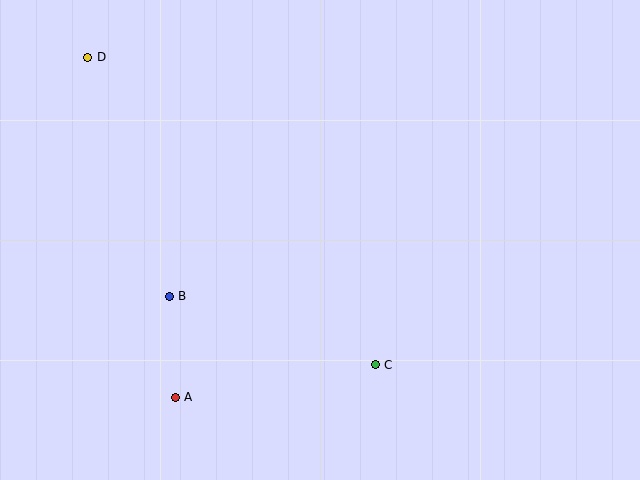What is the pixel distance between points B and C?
The distance between B and C is 218 pixels.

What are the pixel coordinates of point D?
Point D is at (88, 57).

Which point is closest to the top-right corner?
Point C is closest to the top-right corner.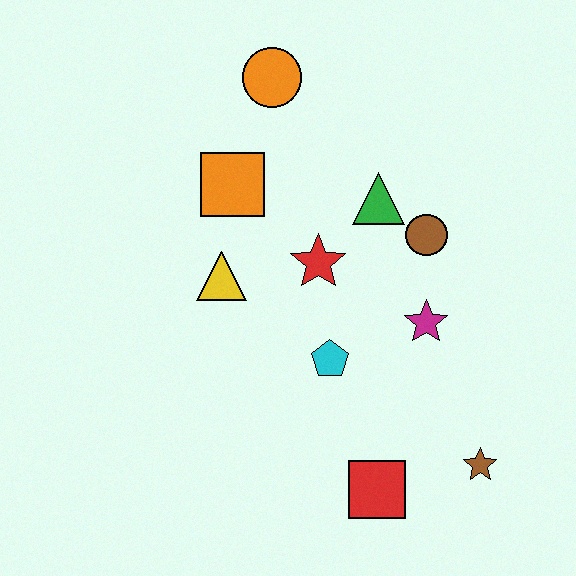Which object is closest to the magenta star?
The brown circle is closest to the magenta star.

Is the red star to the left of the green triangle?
Yes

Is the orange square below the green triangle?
No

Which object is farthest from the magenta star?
The orange circle is farthest from the magenta star.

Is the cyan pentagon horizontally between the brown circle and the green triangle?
No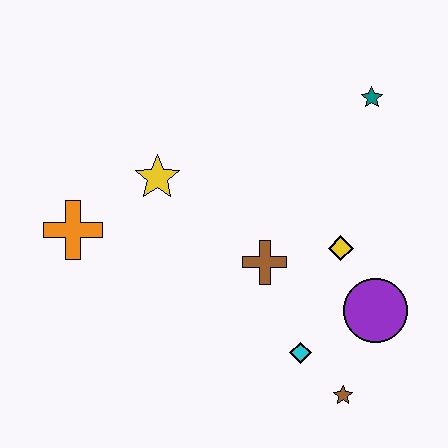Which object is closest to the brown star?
The cyan diamond is closest to the brown star.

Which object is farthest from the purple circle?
The orange cross is farthest from the purple circle.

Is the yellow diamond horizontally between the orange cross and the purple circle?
Yes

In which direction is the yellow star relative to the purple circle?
The yellow star is to the left of the purple circle.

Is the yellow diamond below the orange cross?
Yes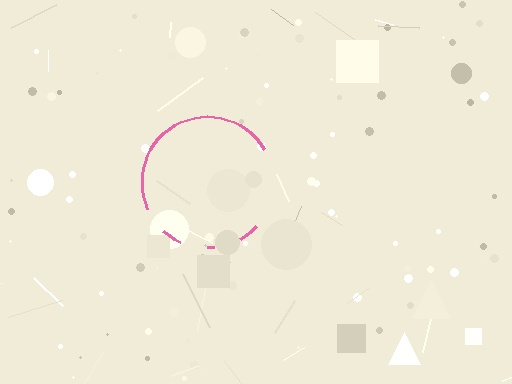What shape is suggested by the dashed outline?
The dashed outline suggests a circle.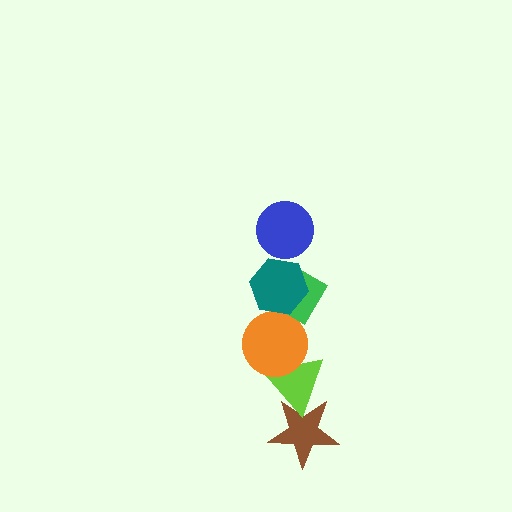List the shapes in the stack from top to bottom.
From top to bottom: the blue circle, the teal hexagon, the green diamond, the orange circle, the lime triangle, the brown star.